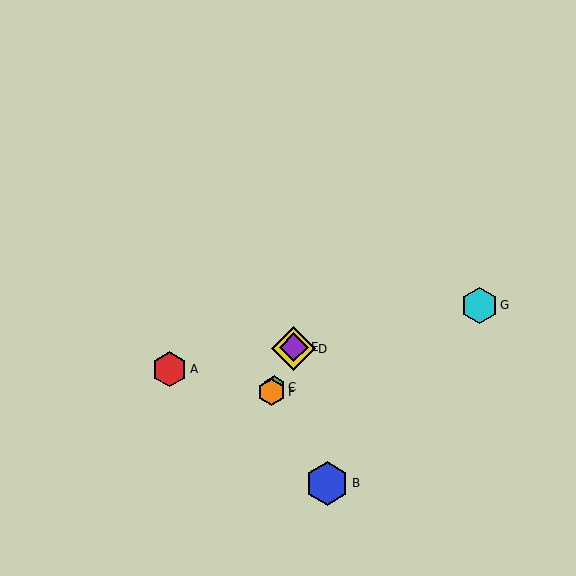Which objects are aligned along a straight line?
Objects C, D, E, F are aligned along a straight line.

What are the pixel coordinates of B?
Object B is at (327, 483).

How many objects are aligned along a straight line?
4 objects (C, D, E, F) are aligned along a straight line.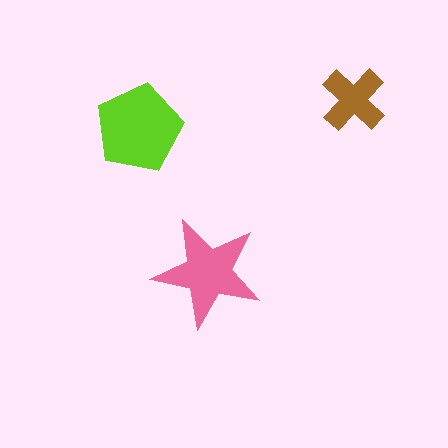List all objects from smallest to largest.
The brown cross, the pink star, the lime pentagon.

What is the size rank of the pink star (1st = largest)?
2nd.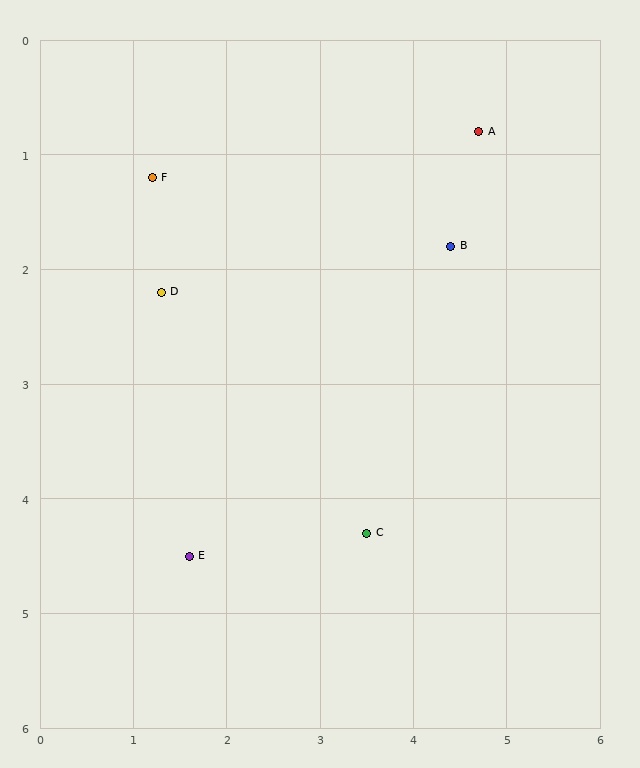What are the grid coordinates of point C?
Point C is at approximately (3.5, 4.3).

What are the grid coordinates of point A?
Point A is at approximately (4.7, 0.8).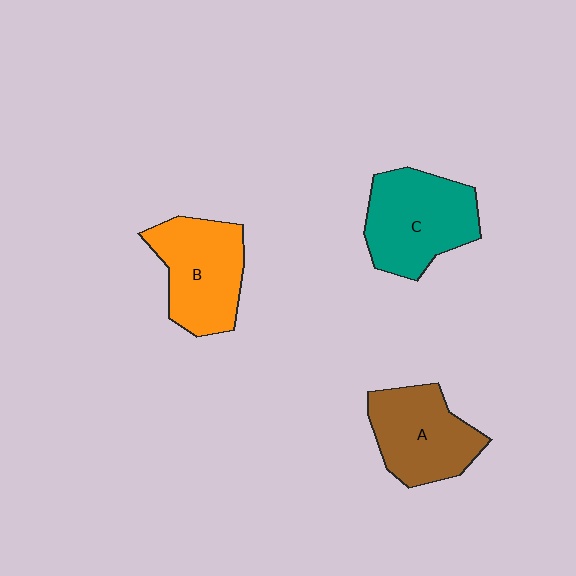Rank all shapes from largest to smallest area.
From largest to smallest: C (teal), B (orange), A (brown).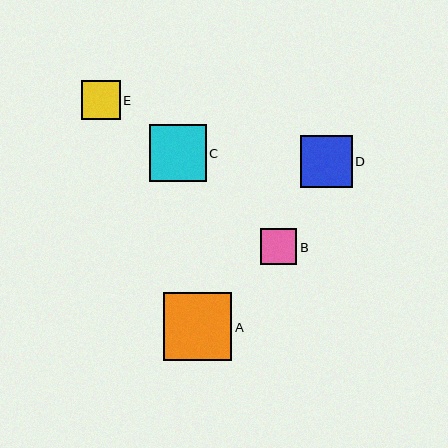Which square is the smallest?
Square B is the smallest with a size of approximately 36 pixels.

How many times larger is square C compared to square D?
Square C is approximately 1.1 times the size of square D.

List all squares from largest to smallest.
From largest to smallest: A, C, D, E, B.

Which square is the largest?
Square A is the largest with a size of approximately 68 pixels.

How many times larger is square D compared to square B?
Square D is approximately 1.4 times the size of square B.